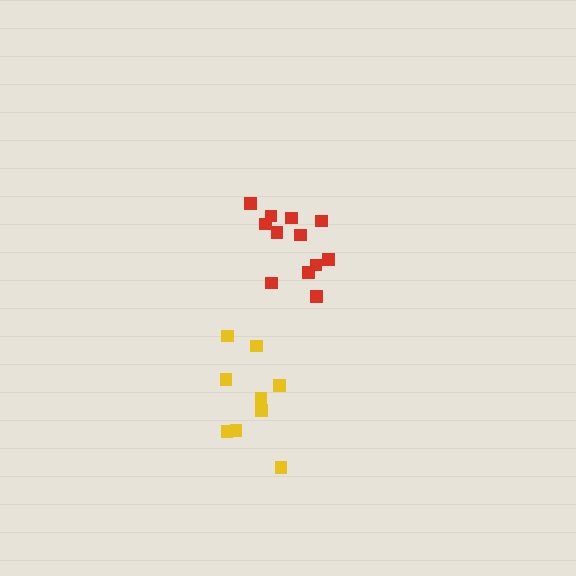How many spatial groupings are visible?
There are 2 spatial groupings.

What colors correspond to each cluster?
The clusters are colored: yellow, red.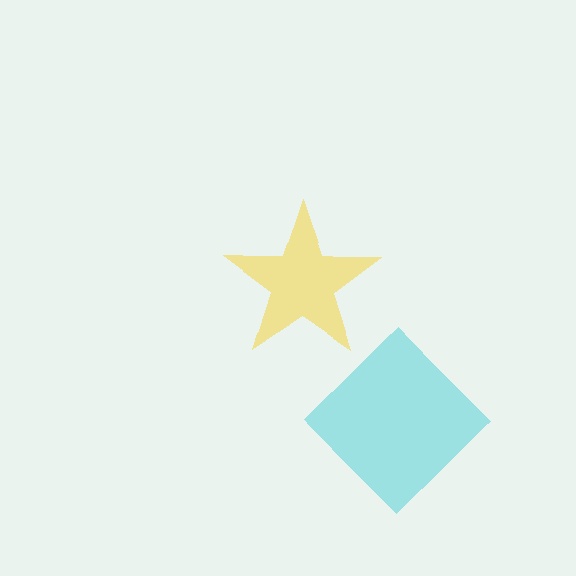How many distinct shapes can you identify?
There are 2 distinct shapes: a yellow star, a cyan diamond.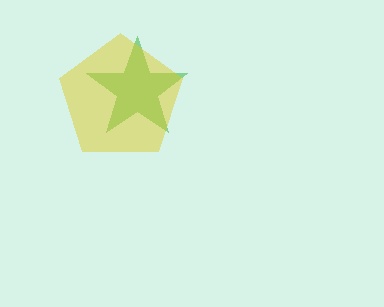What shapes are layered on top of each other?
The layered shapes are: a green star, a yellow pentagon.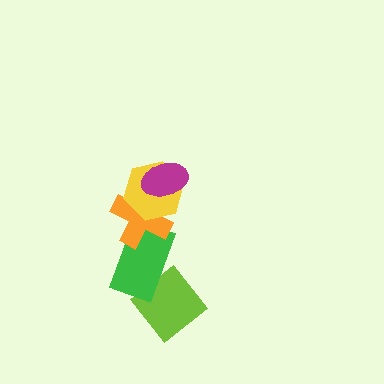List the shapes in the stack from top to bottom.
From top to bottom: the magenta ellipse, the yellow hexagon, the orange cross, the green rectangle, the lime diamond.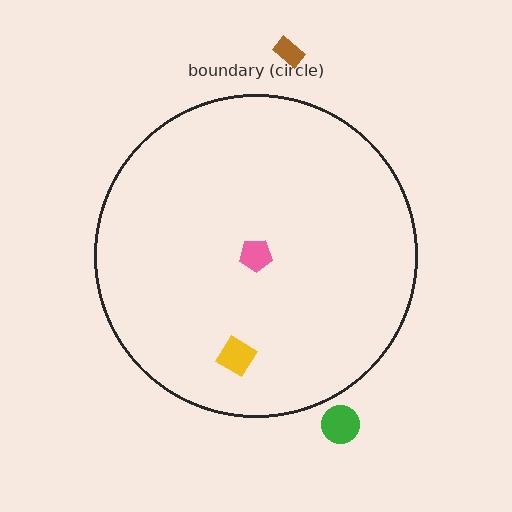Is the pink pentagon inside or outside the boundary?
Inside.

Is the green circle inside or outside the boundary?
Outside.